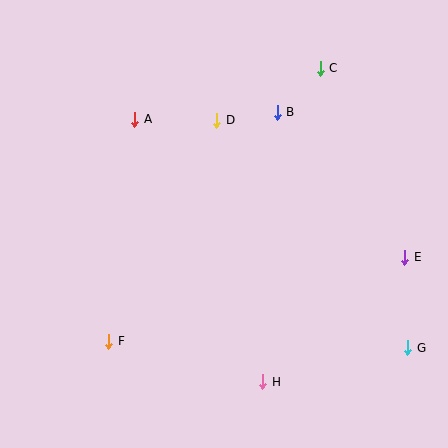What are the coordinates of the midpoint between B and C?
The midpoint between B and C is at (299, 90).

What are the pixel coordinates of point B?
Point B is at (277, 112).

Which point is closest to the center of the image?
Point D at (217, 120) is closest to the center.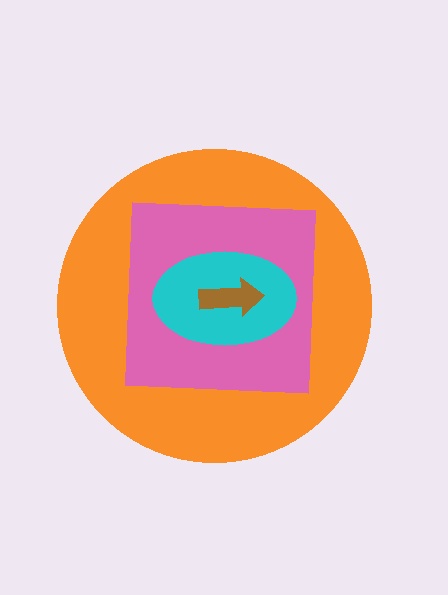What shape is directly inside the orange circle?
The pink square.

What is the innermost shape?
The brown arrow.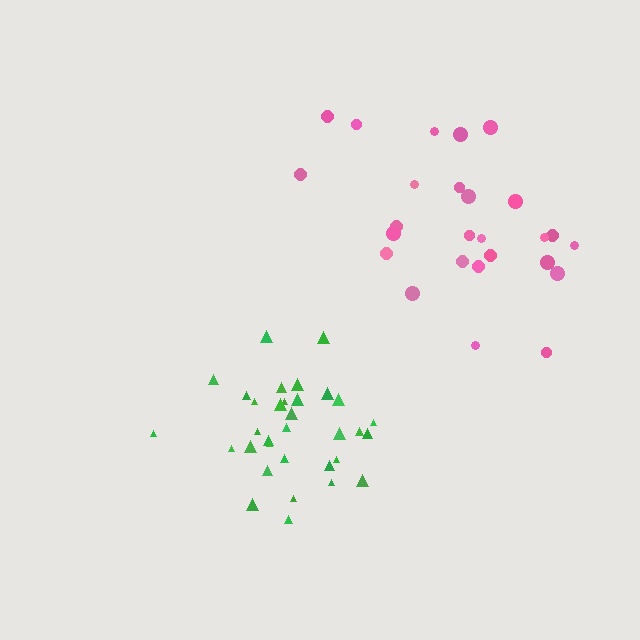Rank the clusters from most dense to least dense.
green, pink.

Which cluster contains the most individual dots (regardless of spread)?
Green (33).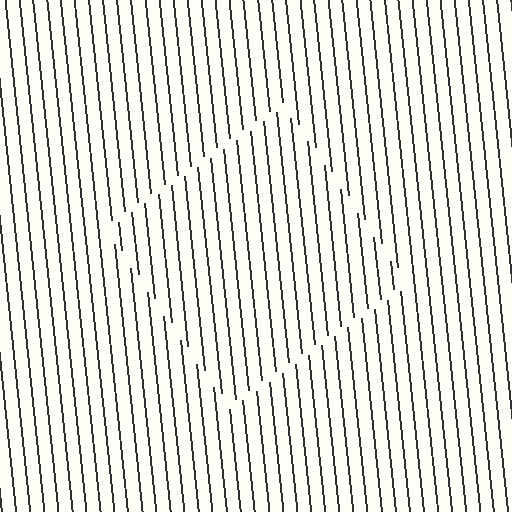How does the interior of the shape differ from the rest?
The interior of the shape contains the same grating, shifted by half a period — the contour is defined by the phase discontinuity where line-ends from the inner and outer gratings abut.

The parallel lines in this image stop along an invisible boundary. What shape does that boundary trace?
An illusory square. The interior of the shape contains the same grating, shifted by half a period — the contour is defined by the phase discontinuity where line-ends from the inner and outer gratings abut.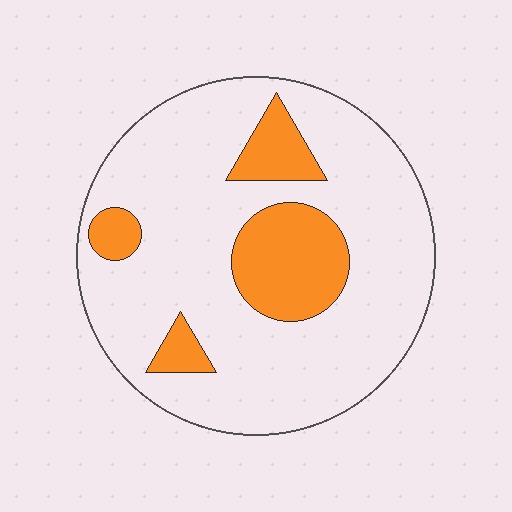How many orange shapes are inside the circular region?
4.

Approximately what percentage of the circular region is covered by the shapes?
Approximately 20%.